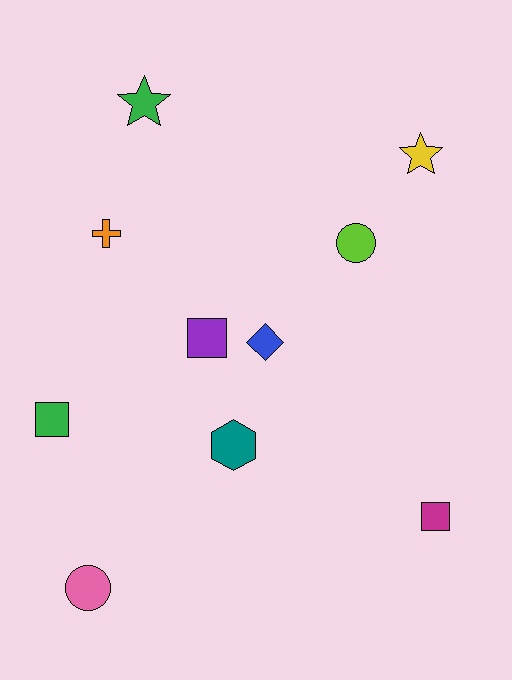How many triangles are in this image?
There are no triangles.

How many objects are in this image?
There are 10 objects.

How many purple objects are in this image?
There is 1 purple object.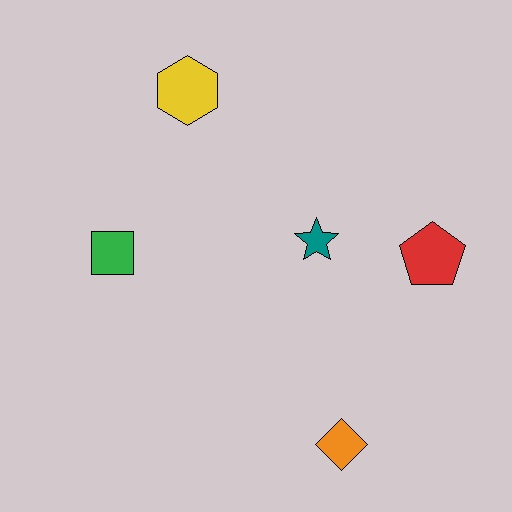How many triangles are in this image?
There are no triangles.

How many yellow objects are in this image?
There is 1 yellow object.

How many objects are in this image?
There are 5 objects.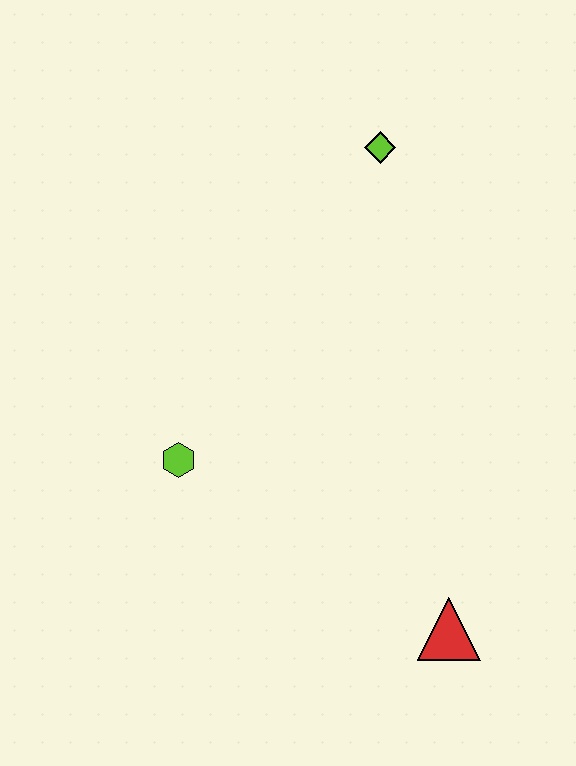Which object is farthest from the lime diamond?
The red triangle is farthest from the lime diamond.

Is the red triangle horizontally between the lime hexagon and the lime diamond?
No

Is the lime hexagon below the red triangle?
No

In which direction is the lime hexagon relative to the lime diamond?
The lime hexagon is below the lime diamond.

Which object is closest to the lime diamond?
The lime hexagon is closest to the lime diamond.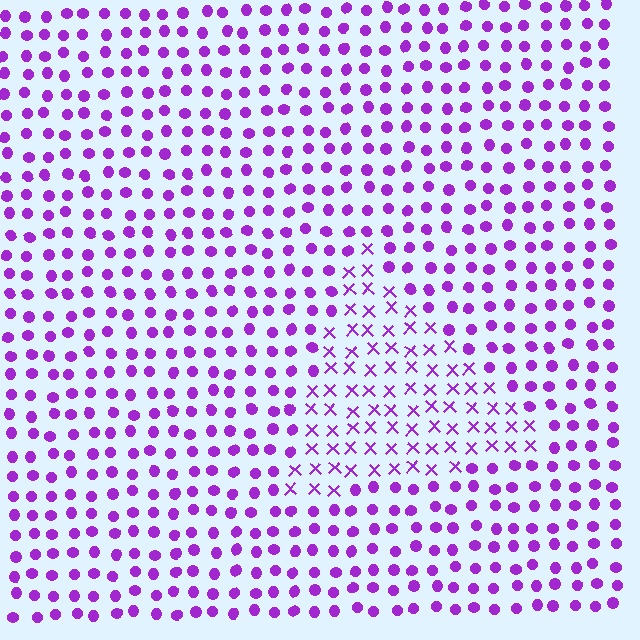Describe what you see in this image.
The image is filled with small purple elements arranged in a uniform grid. A triangle-shaped region contains X marks, while the surrounding area contains circles. The boundary is defined purely by the change in element shape.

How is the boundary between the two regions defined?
The boundary is defined by a change in element shape: X marks inside vs. circles outside. All elements share the same color and spacing.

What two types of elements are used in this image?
The image uses X marks inside the triangle region and circles outside it.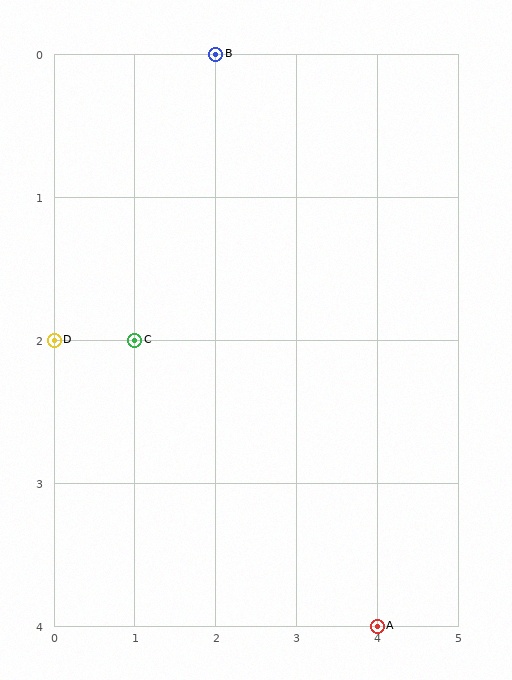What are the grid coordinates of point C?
Point C is at grid coordinates (1, 2).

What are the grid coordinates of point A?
Point A is at grid coordinates (4, 4).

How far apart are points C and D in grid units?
Points C and D are 1 column apart.